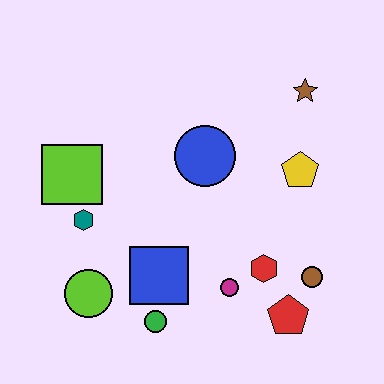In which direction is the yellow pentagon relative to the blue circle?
The yellow pentagon is to the right of the blue circle.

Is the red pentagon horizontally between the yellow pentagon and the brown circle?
No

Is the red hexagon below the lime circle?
No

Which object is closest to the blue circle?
The yellow pentagon is closest to the blue circle.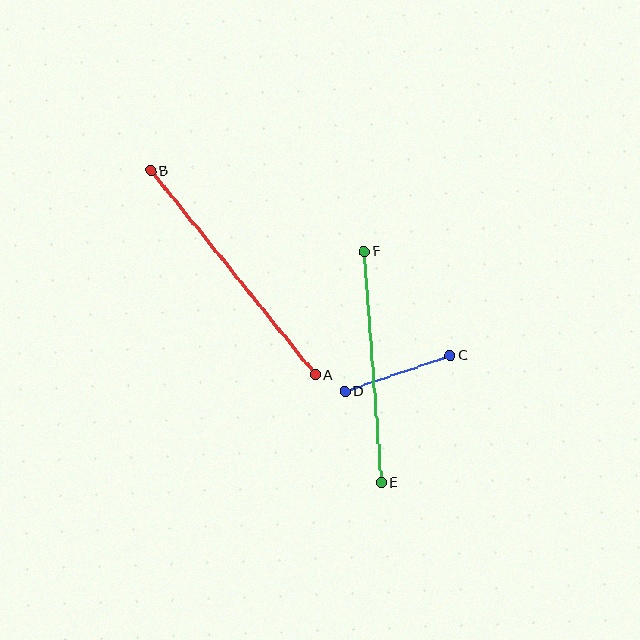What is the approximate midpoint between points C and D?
The midpoint is at approximately (397, 374) pixels.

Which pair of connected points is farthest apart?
Points A and B are farthest apart.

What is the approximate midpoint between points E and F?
The midpoint is at approximately (373, 367) pixels.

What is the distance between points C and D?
The distance is approximately 111 pixels.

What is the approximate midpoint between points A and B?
The midpoint is at approximately (233, 273) pixels.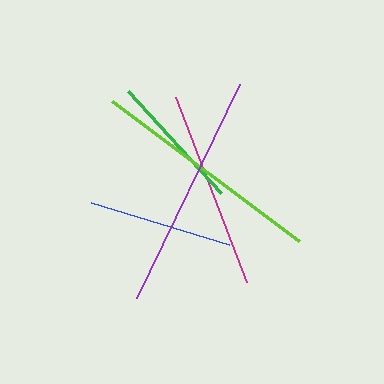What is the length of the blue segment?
The blue segment is approximately 144 pixels long.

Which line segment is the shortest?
The green line is the shortest at approximately 138 pixels.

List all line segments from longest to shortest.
From longest to shortest: purple, lime, magenta, blue, green.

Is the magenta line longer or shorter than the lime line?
The lime line is longer than the magenta line.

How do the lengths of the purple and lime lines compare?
The purple and lime lines are approximately the same length.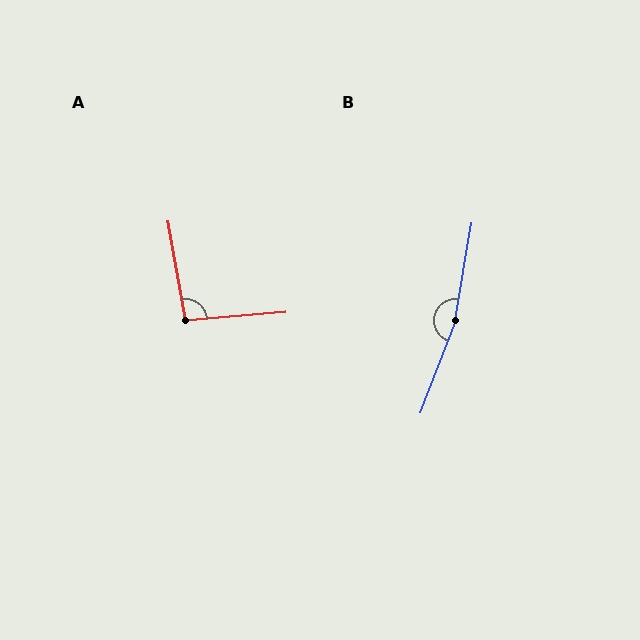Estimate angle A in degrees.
Approximately 95 degrees.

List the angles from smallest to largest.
A (95°), B (169°).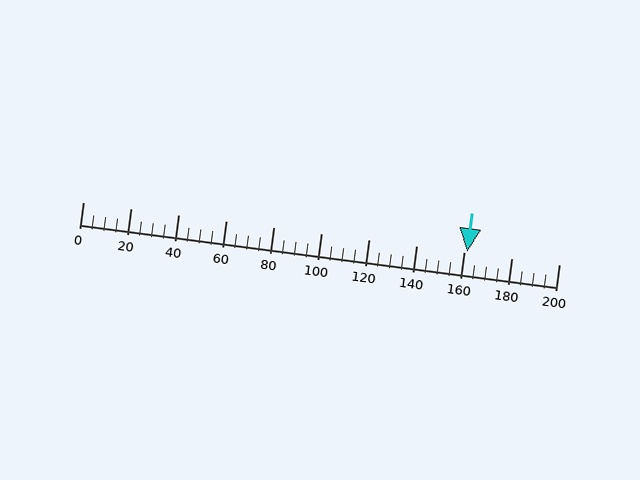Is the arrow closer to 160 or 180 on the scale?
The arrow is closer to 160.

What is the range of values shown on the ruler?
The ruler shows values from 0 to 200.